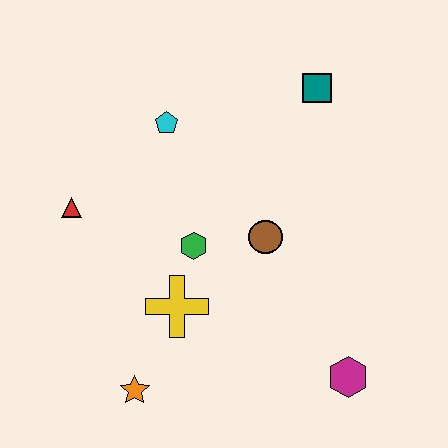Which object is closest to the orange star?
The yellow cross is closest to the orange star.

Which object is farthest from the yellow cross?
The teal square is farthest from the yellow cross.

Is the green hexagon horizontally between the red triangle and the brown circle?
Yes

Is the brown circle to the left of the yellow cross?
No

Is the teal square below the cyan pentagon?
No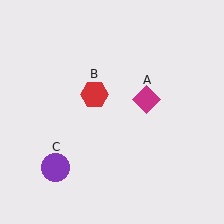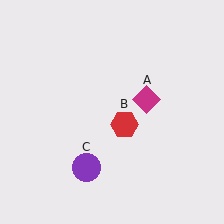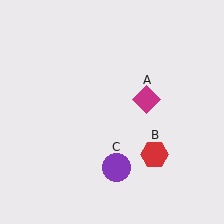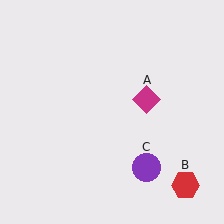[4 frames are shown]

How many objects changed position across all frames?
2 objects changed position: red hexagon (object B), purple circle (object C).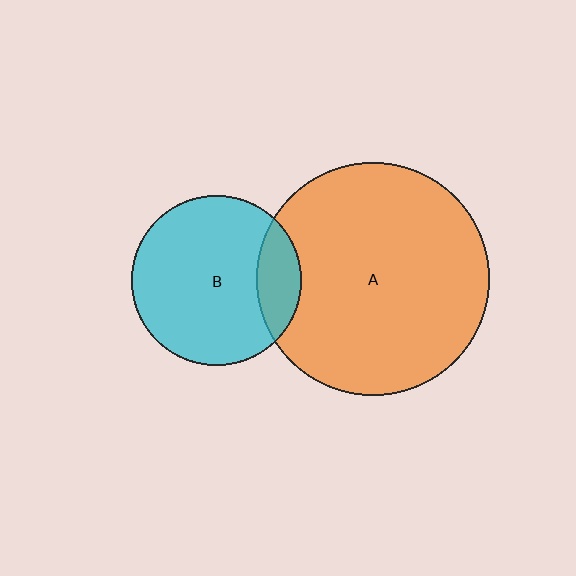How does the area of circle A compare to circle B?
Approximately 1.9 times.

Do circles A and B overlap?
Yes.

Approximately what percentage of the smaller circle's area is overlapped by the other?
Approximately 15%.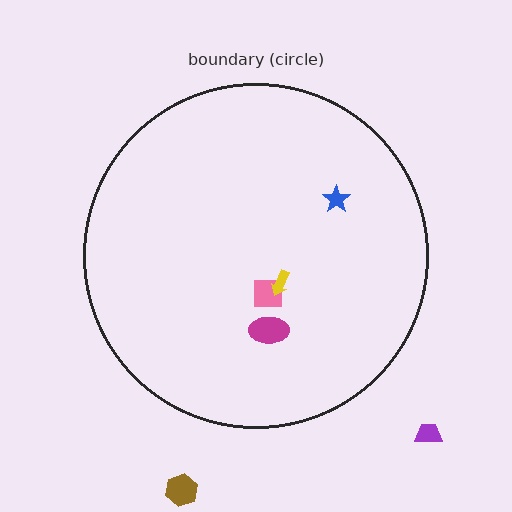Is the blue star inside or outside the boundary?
Inside.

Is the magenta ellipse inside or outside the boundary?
Inside.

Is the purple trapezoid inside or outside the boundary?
Outside.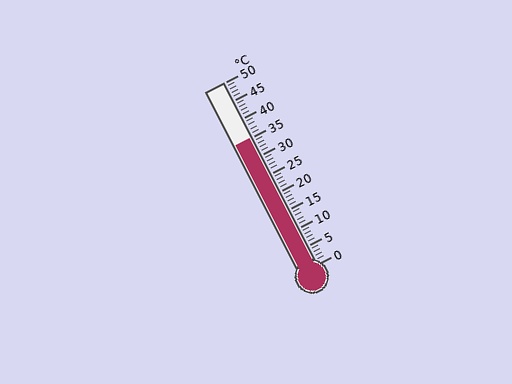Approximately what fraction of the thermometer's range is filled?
The thermometer is filled to approximately 70% of its range.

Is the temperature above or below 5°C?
The temperature is above 5°C.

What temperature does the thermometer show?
The thermometer shows approximately 35°C.